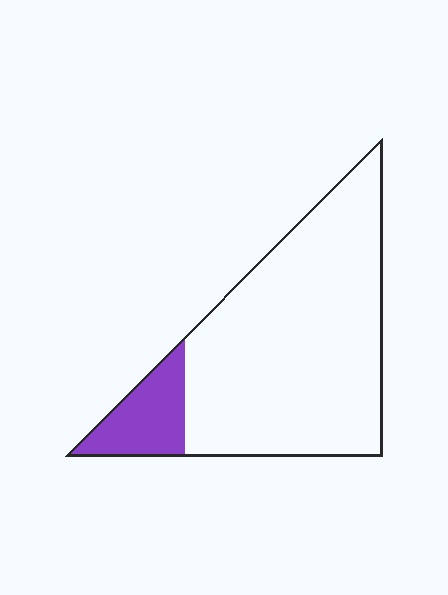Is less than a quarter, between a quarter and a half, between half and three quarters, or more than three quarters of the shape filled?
Less than a quarter.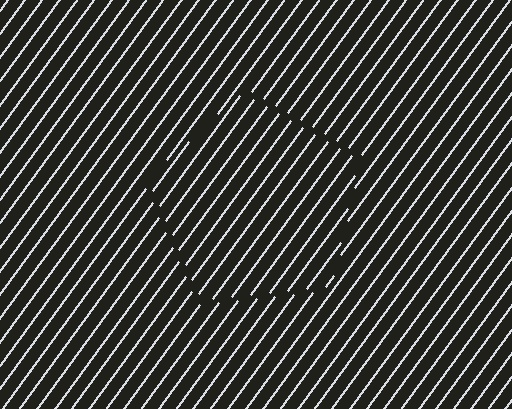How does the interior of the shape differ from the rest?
The interior of the shape contains the same grating, shifted by half a period — the contour is defined by the phase discontinuity where line-ends from the inner and outer gratings abut.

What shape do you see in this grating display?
An illusory pentagon. The interior of the shape contains the same grating, shifted by half a period — the contour is defined by the phase discontinuity where line-ends from the inner and outer gratings abut.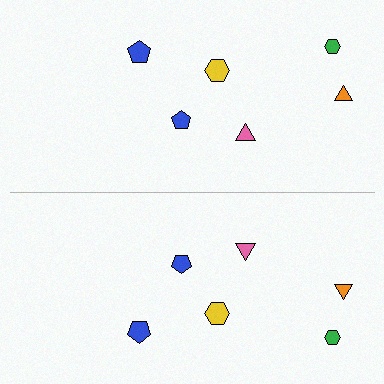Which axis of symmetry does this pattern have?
The pattern has a horizontal axis of symmetry running through the center of the image.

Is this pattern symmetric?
Yes, this pattern has bilateral (reflection) symmetry.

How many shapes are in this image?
There are 12 shapes in this image.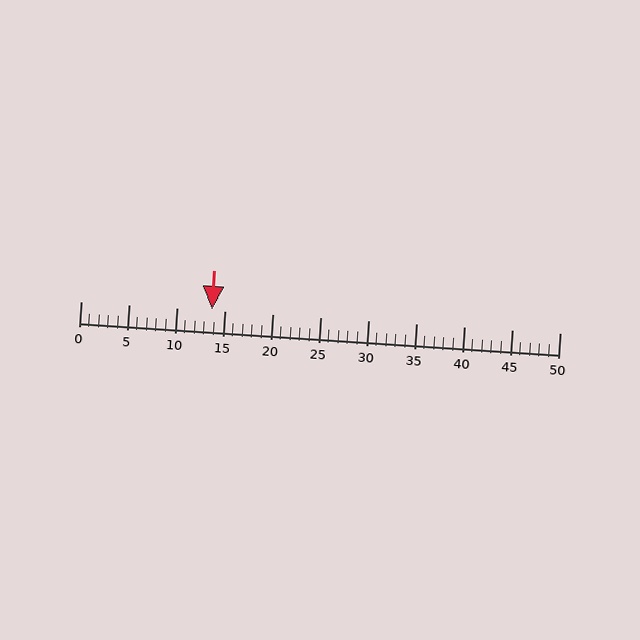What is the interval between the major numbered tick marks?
The major tick marks are spaced 5 units apart.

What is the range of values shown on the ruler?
The ruler shows values from 0 to 50.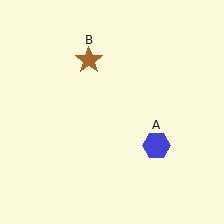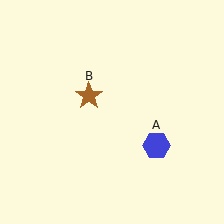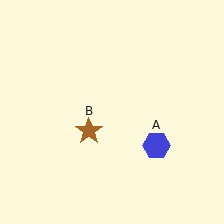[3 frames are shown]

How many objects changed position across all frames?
1 object changed position: brown star (object B).